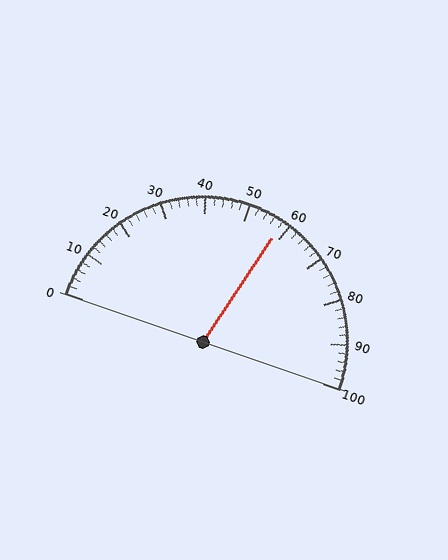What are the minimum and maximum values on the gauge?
The gauge ranges from 0 to 100.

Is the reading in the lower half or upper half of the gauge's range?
The reading is in the upper half of the range (0 to 100).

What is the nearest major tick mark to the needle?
The nearest major tick mark is 60.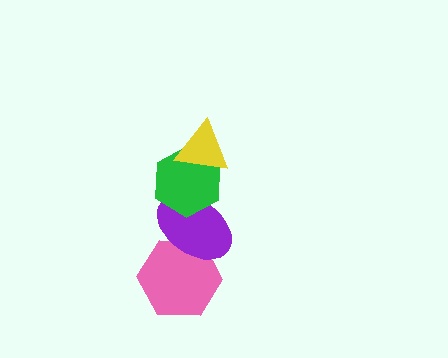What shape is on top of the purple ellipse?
The green hexagon is on top of the purple ellipse.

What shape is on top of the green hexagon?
The yellow triangle is on top of the green hexagon.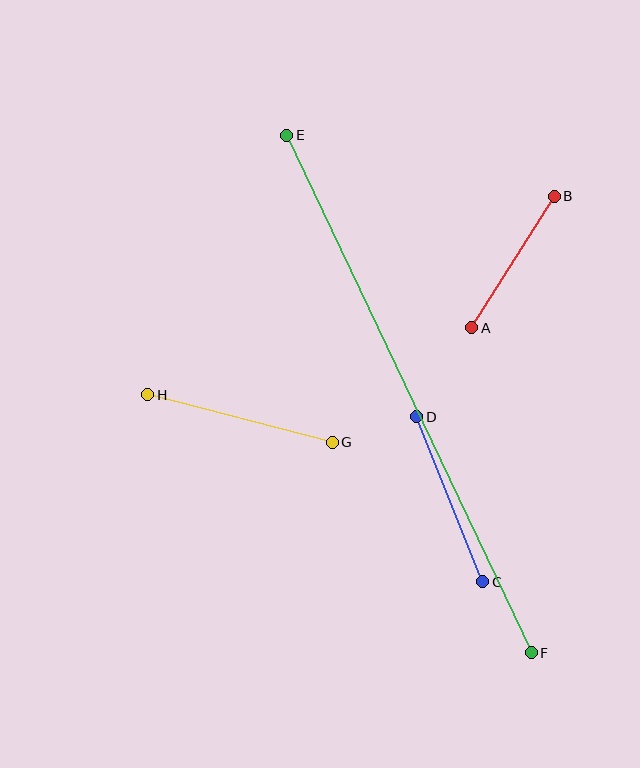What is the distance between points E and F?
The distance is approximately 572 pixels.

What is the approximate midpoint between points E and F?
The midpoint is at approximately (409, 394) pixels.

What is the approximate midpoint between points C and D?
The midpoint is at approximately (450, 499) pixels.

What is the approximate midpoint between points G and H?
The midpoint is at approximately (240, 419) pixels.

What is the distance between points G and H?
The distance is approximately 190 pixels.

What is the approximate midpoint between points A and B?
The midpoint is at approximately (513, 262) pixels.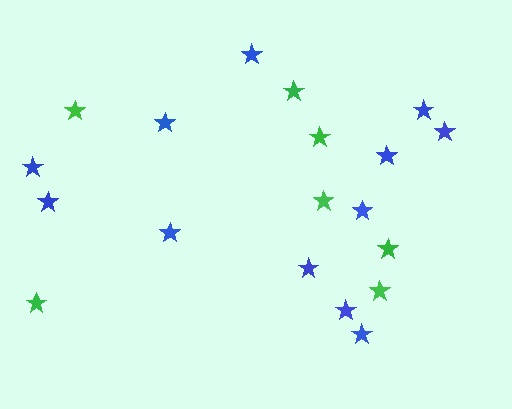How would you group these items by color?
There are 2 groups: one group of blue stars (12) and one group of green stars (7).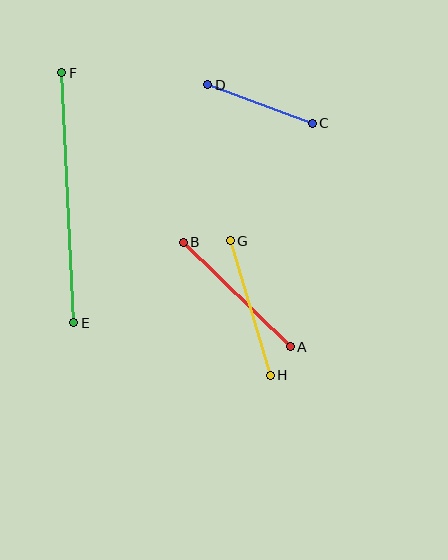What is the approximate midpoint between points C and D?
The midpoint is at approximately (260, 104) pixels.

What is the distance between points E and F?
The distance is approximately 250 pixels.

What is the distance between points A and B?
The distance is approximately 150 pixels.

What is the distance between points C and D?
The distance is approximately 111 pixels.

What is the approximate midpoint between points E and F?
The midpoint is at approximately (68, 198) pixels.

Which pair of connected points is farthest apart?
Points E and F are farthest apart.